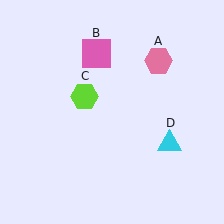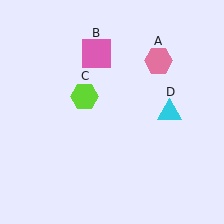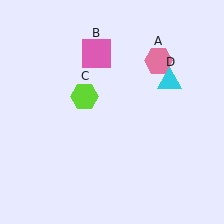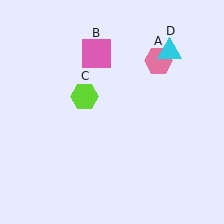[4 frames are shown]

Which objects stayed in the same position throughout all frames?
Pink hexagon (object A) and pink square (object B) and lime hexagon (object C) remained stationary.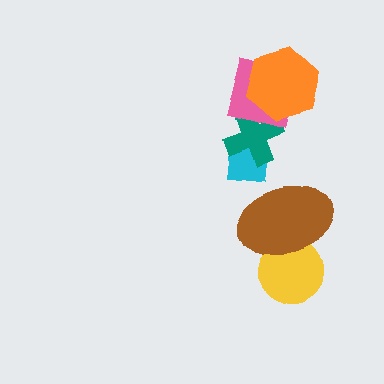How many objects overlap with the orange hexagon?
2 objects overlap with the orange hexagon.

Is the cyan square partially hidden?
Yes, it is partially covered by another shape.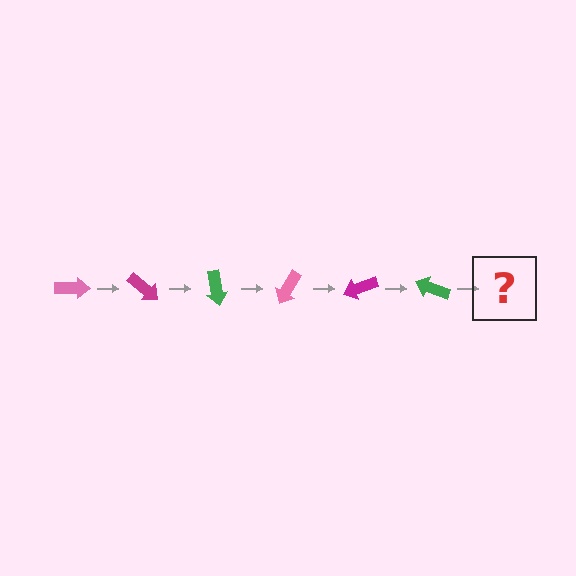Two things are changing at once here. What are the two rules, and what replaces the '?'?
The two rules are that it rotates 40 degrees each step and the color cycles through pink, magenta, and green. The '?' should be a pink arrow, rotated 240 degrees from the start.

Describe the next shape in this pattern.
It should be a pink arrow, rotated 240 degrees from the start.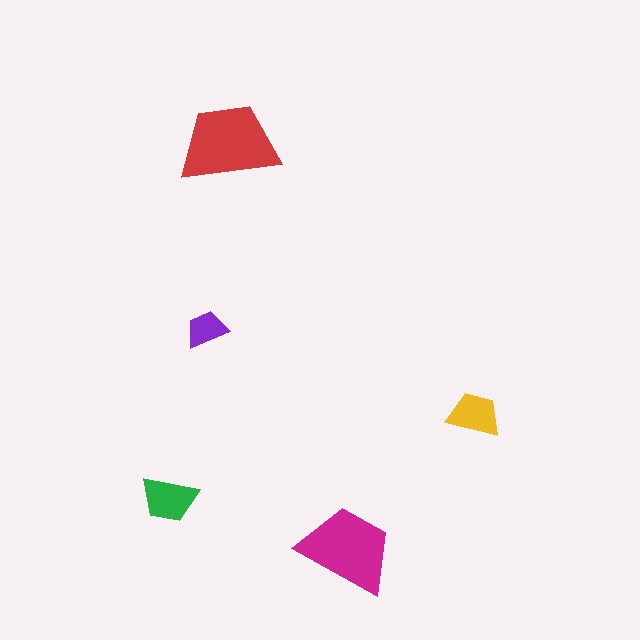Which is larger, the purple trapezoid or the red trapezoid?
The red one.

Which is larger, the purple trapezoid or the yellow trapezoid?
The yellow one.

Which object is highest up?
The red trapezoid is topmost.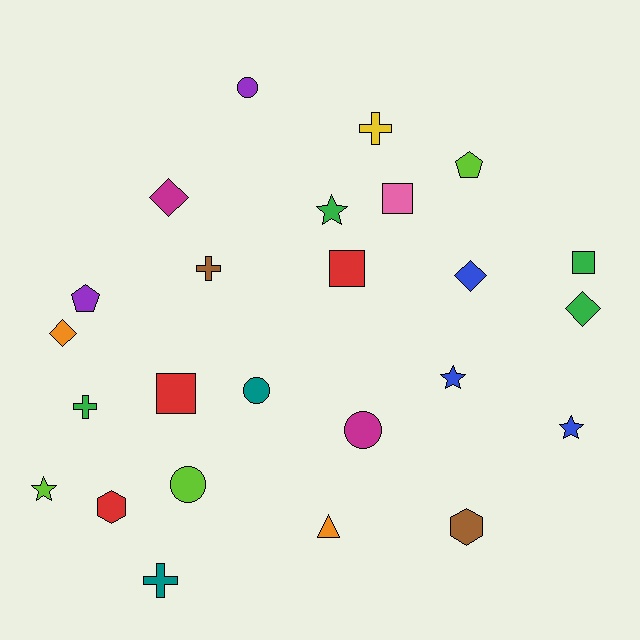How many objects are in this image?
There are 25 objects.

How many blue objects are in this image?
There are 3 blue objects.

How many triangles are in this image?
There is 1 triangle.